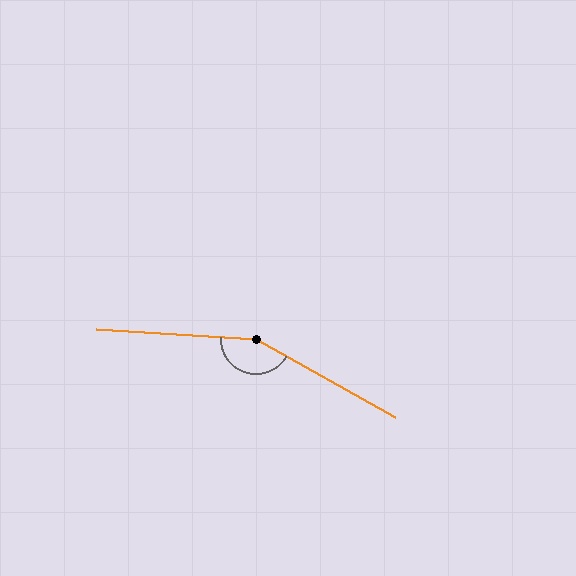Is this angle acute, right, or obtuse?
It is obtuse.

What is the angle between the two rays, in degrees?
Approximately 154 degrees.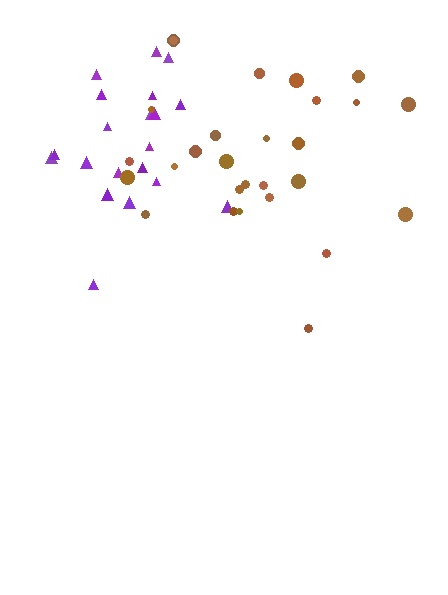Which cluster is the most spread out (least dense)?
Purple.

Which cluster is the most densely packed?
Brown.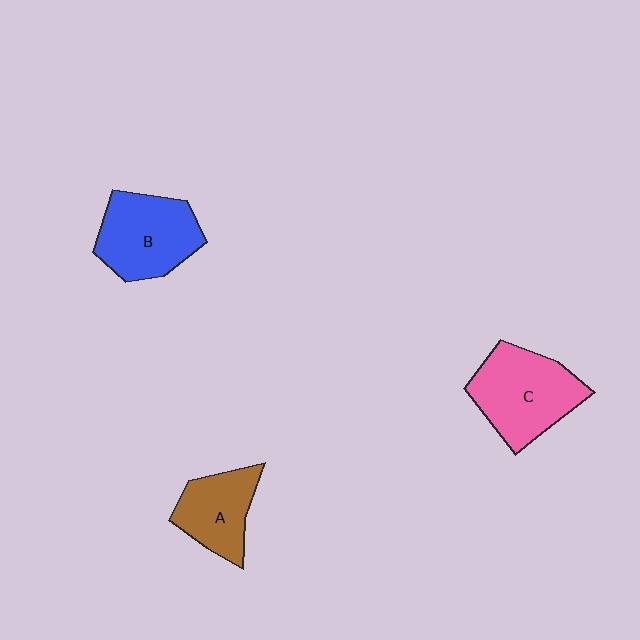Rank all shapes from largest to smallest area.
From largest to smallest: C (pink), B (blue), A (brown).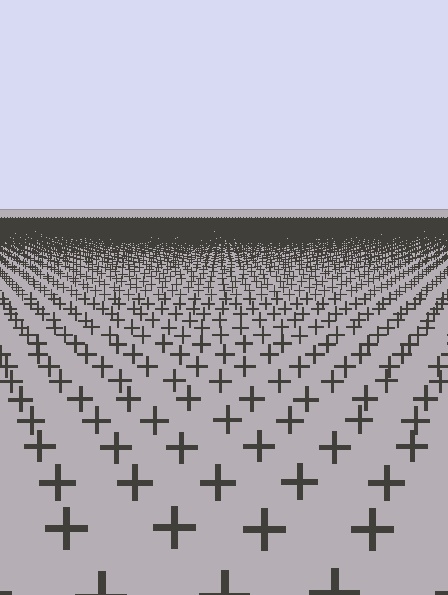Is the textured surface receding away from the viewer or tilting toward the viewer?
The surface is receding away from the viewer. Texture elements get smaller and denser toward the top.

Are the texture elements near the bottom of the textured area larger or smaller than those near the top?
Larger. Near the bottom, elements are closer to the viewer and appear at a bigger on-screen size.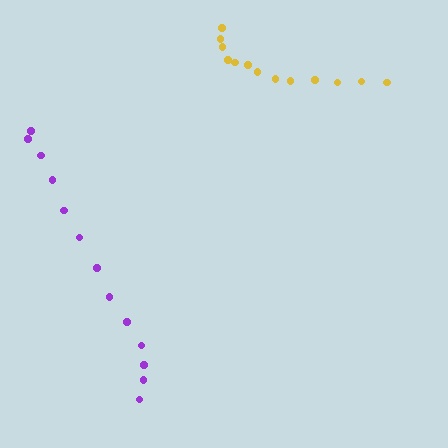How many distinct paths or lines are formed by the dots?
There are 2 distinct paths.